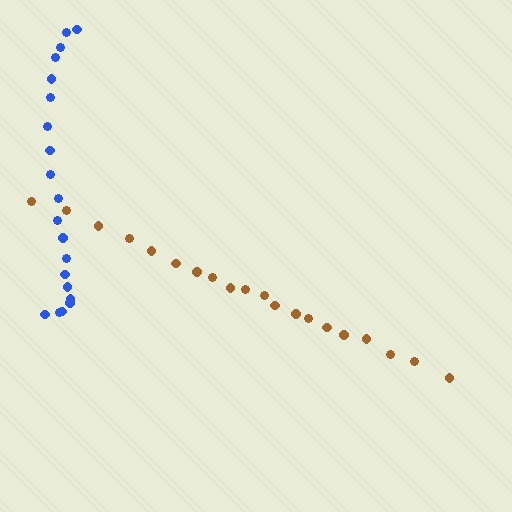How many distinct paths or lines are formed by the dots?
There are 2 distinct paths.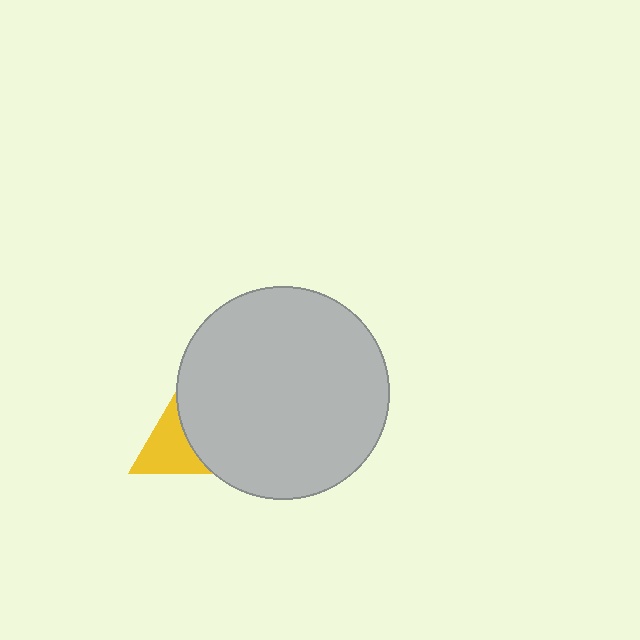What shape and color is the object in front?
The object in front is a light gray circle.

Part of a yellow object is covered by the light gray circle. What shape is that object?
It is a triangle.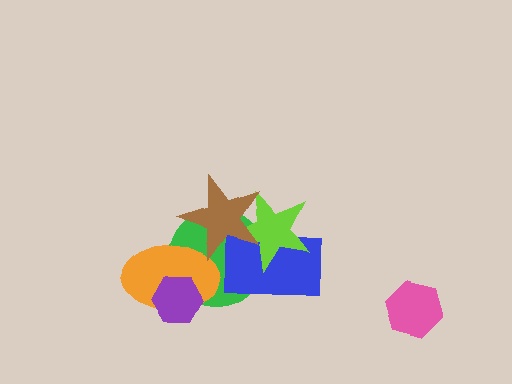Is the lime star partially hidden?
Yes, it is partially covered by another shape.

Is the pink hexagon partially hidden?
No, no other shape covers it.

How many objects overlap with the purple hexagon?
2 objects overlap with the purple hexagon.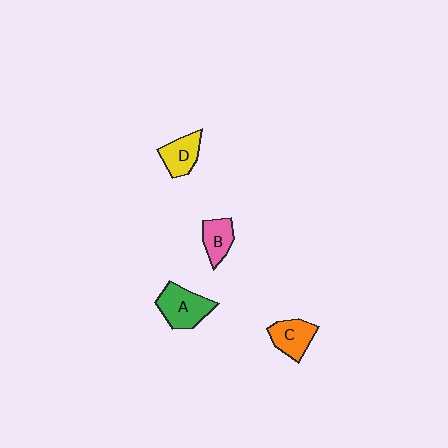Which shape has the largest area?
Shape A (green).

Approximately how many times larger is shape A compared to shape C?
Approximately 1.3 times.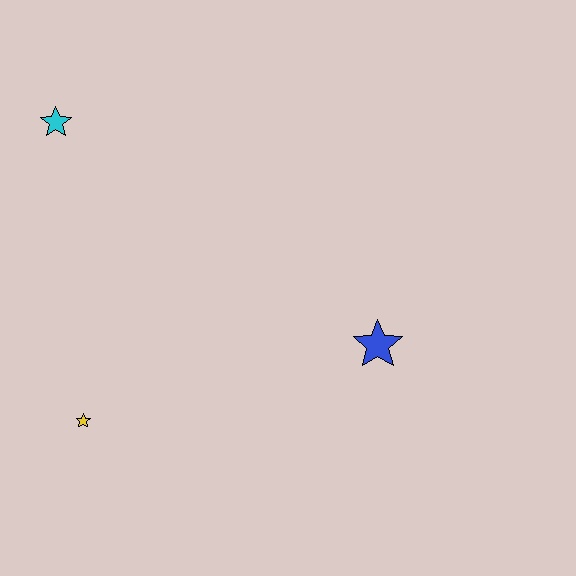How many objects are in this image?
There are 3 objects.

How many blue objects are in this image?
There is 1 blue object.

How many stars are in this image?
There are 3 stars.